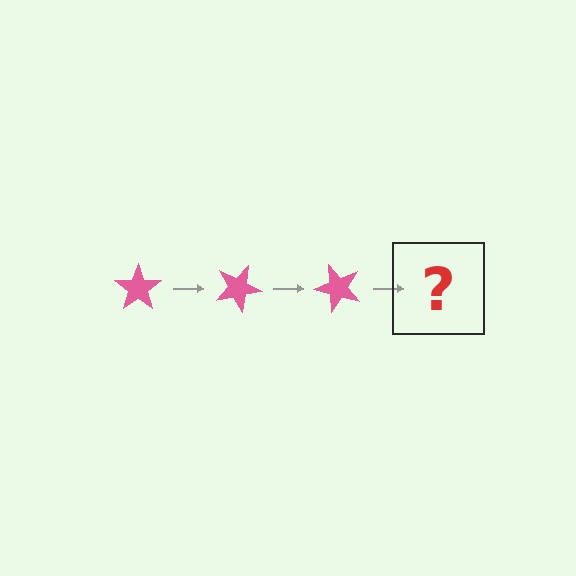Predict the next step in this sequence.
The next step is a pink star rotated 75 degrees.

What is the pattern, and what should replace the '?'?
The pattern is that the star rotates 25 degrees each step. The '?' should be a pink star rotated 75 degrees.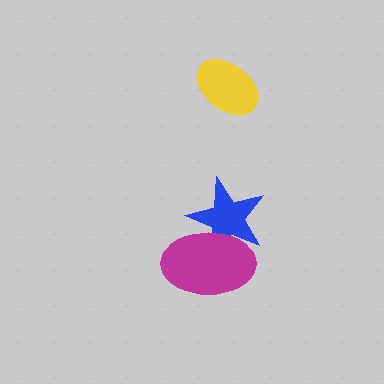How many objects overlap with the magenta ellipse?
1 object overlaps with the magenta ellipse.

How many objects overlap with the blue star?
1 object overlaps with the blue star.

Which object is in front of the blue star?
The magenta ellipse is in front of the blue star.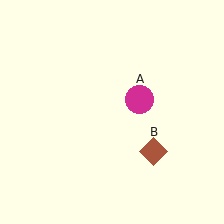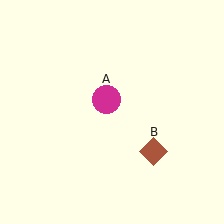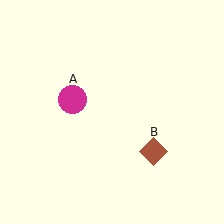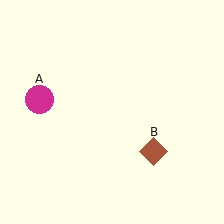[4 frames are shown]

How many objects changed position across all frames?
1 object changed position: magenta circle (object A).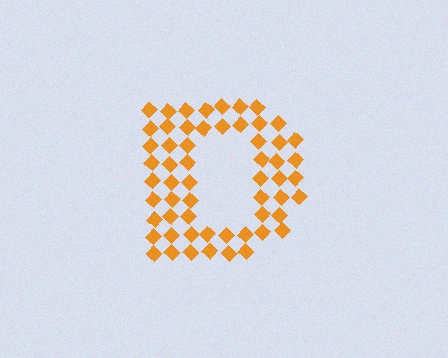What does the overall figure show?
The overall figure shows the letter D.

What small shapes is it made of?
It is made of small diamonds.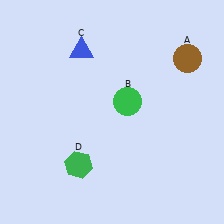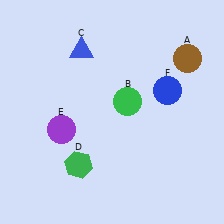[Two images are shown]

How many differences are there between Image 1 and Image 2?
There are 2 differences between the two images.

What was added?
A purple circle (E), a blue circle (F) were added in Image 2.